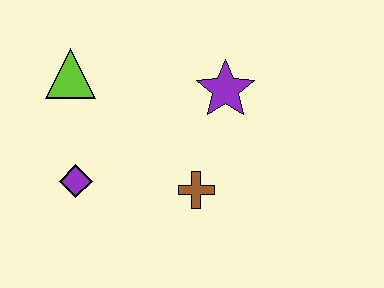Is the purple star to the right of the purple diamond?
Yes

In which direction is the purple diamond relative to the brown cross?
The purple diamond is to the left of the brown cross.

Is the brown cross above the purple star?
No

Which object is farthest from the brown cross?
The lime triangle is farthest from the brown cross.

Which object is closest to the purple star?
The brown cross is closest to the purple star.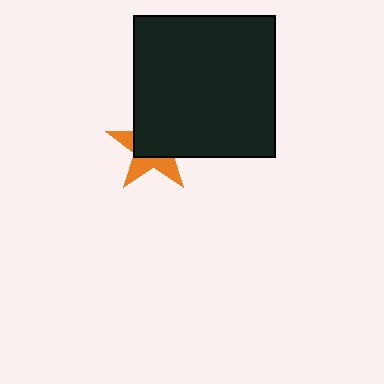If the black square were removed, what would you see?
You would see the complete orange star.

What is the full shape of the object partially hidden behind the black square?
The partially hidden object is an orange star.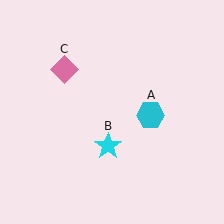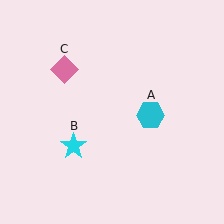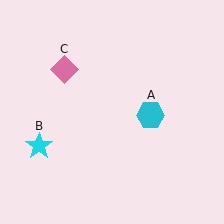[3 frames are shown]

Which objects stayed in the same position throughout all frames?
Cyan hexagon (object A) and pink diamond (object C) remained stationary.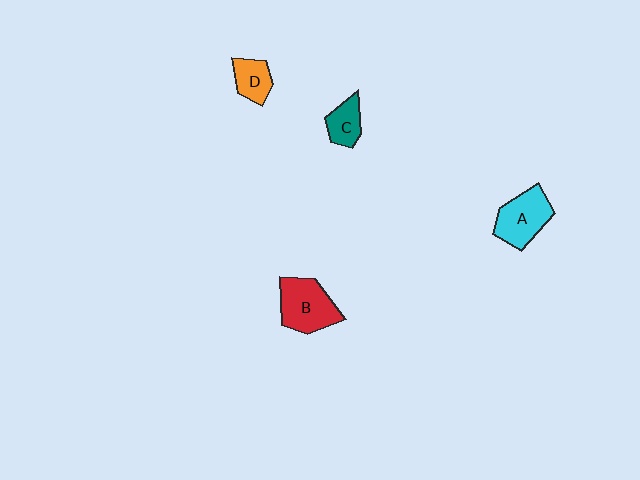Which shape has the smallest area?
Shape C (teal).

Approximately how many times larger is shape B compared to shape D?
Approximately 1.9 times.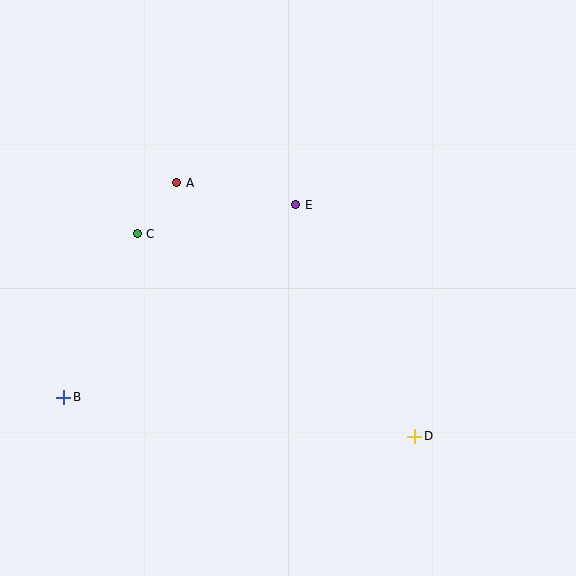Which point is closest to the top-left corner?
Point A is closest to the top-left corner.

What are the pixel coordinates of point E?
Point E is at (296, 205).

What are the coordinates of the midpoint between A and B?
The midpoint between A and B is at (120, 290).